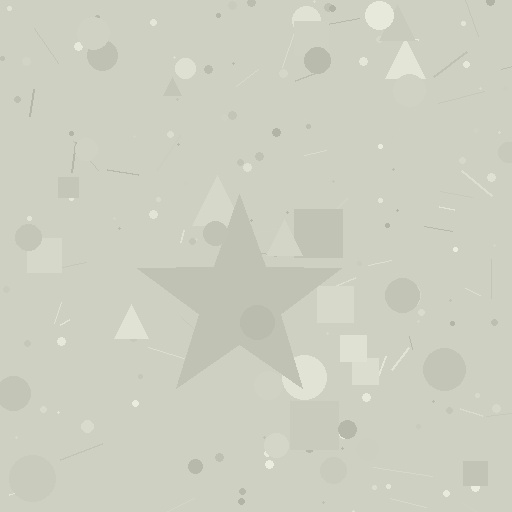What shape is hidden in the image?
A star is hidden in the image.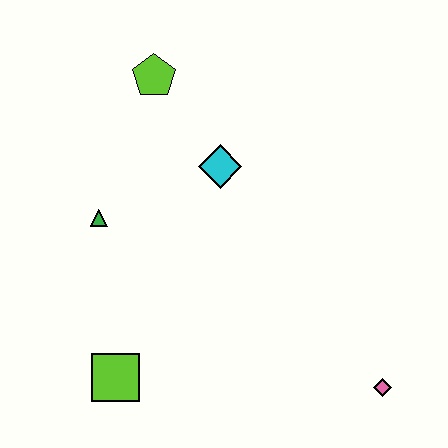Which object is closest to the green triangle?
The cyan diamond is closest to the green triangle.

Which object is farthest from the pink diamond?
The lime pentagon is farthest from the pink diamond.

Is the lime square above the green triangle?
No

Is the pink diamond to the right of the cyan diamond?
Yes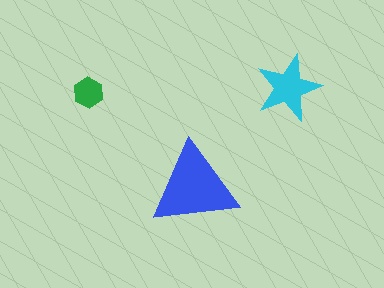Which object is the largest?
The blue triangle.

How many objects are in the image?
There are 3 objects in the image.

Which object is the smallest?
The green hexagon.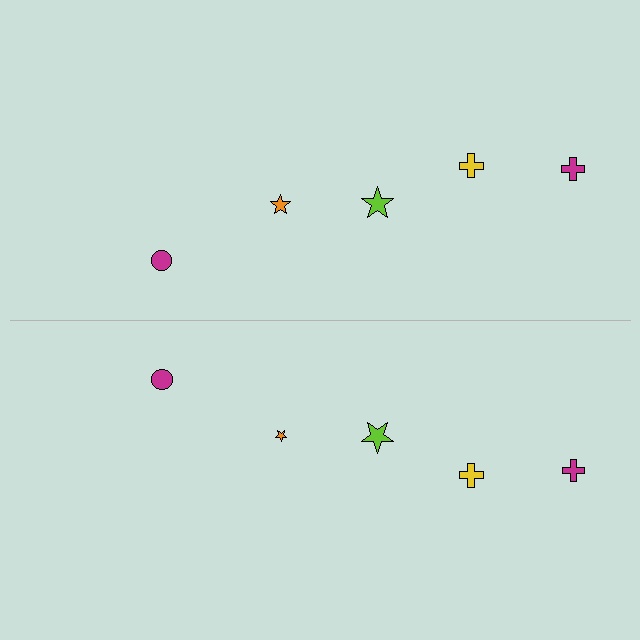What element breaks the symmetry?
The orange star on the bottom side has a different size than its mirror counterpart.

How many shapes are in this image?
There are 10 shapes in this image.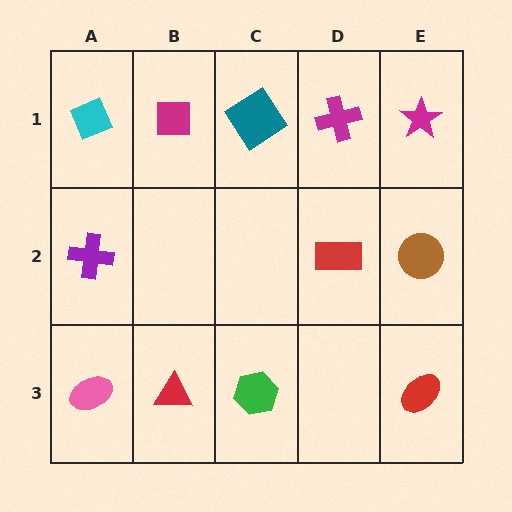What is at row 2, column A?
A purple cross.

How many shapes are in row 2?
3 shapes.